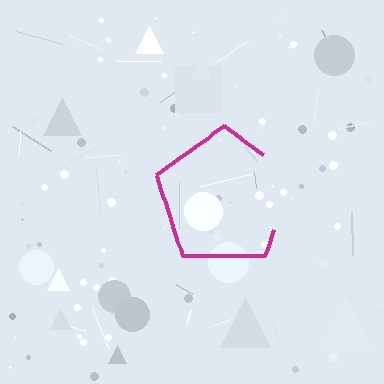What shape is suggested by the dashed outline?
The dashed outline suggests a pentagon.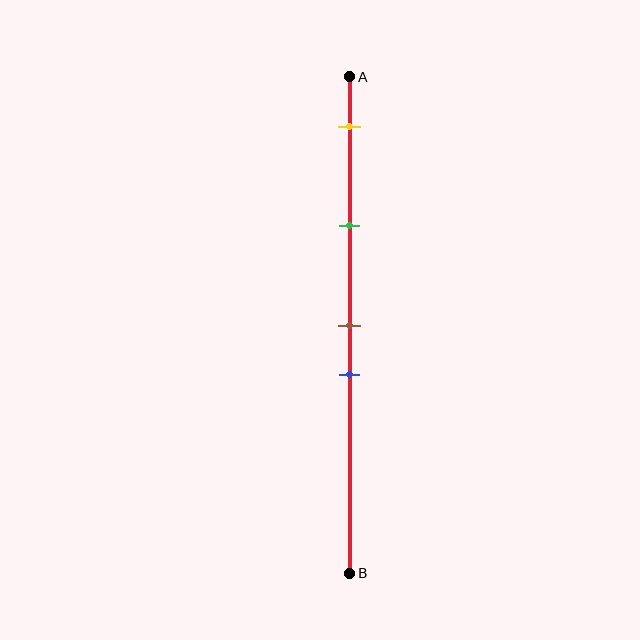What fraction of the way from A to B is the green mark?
The green mark is approximately 30% (0.3) of the way from A to B.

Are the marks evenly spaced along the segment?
No, the marks are not evenly spaced.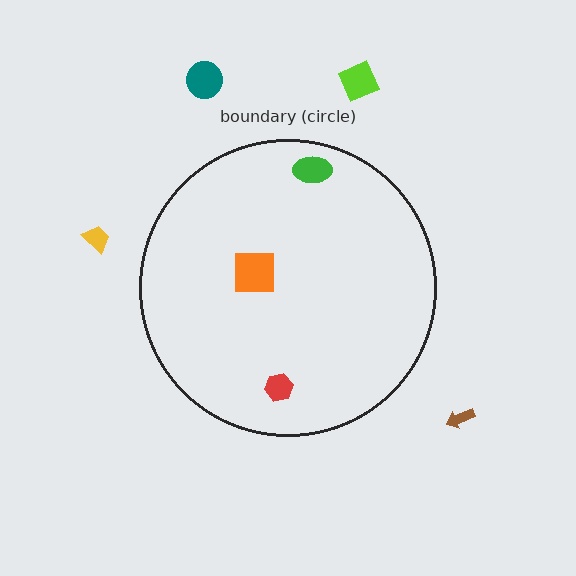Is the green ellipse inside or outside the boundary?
Inside.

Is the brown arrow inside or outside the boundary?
Outside.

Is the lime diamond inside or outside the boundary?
Outside.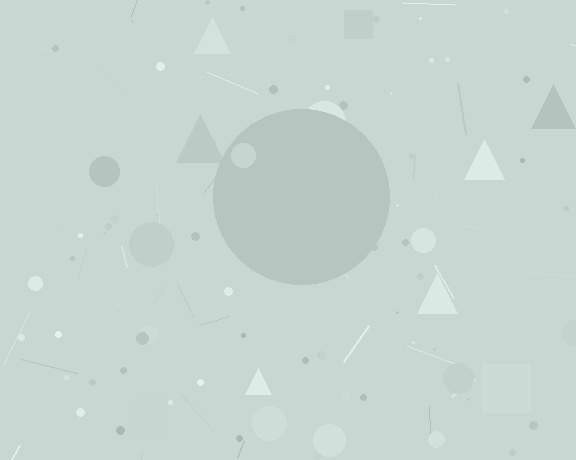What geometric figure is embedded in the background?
A circle is embedded in the background.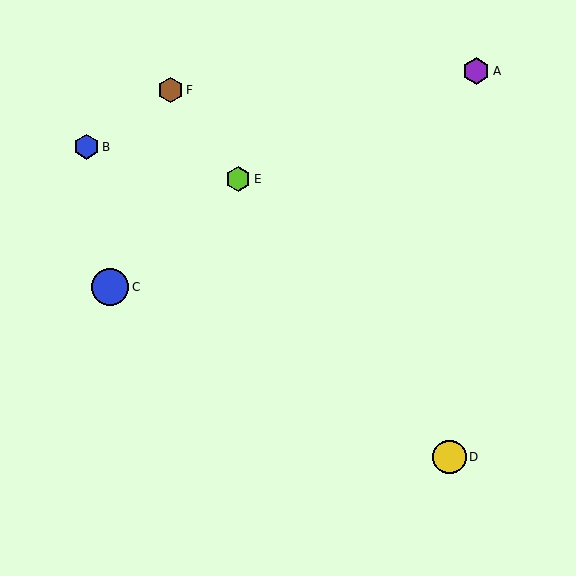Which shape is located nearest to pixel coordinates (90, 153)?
The blue hexagon (labeled B) at (87, 147) is nearest to that location.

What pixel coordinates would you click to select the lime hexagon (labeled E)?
Click at (238, 179) to select the lime hexagon E.